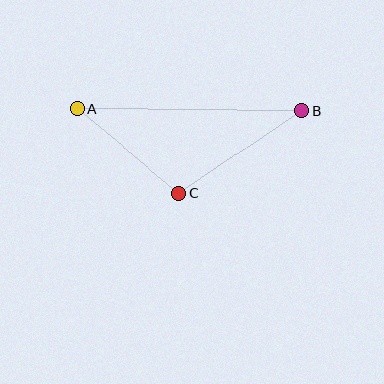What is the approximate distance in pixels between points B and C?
The distance between B and C is approximately 148 pixels.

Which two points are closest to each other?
Points A and C are closest to each other.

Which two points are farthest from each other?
Points A and B are farthest from each other.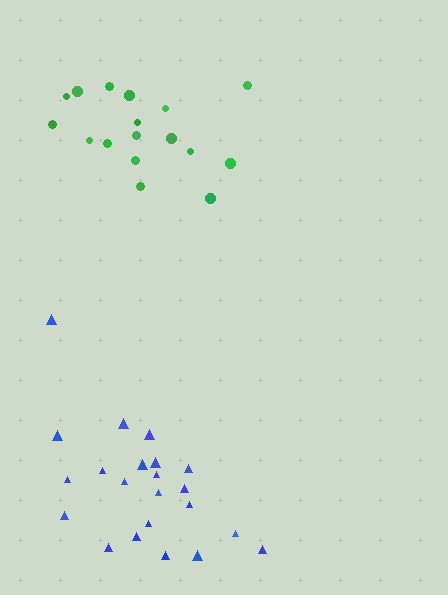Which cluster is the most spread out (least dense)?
Blue.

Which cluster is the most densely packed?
Green.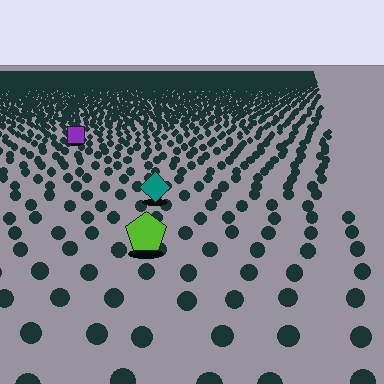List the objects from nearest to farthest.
From nearest to farthest: the lime pentagon, the teal diamond, the purple square.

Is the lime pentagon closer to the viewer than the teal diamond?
Yes. The lime pentagon is closer — you can tell from the texture gradient: the ground texture is coarser near it.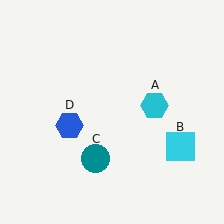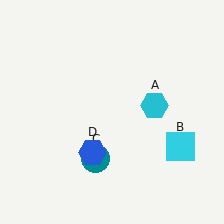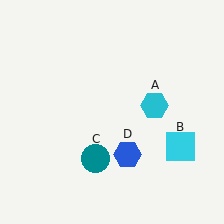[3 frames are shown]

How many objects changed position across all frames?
1 object changed position: blue hexagon (object D).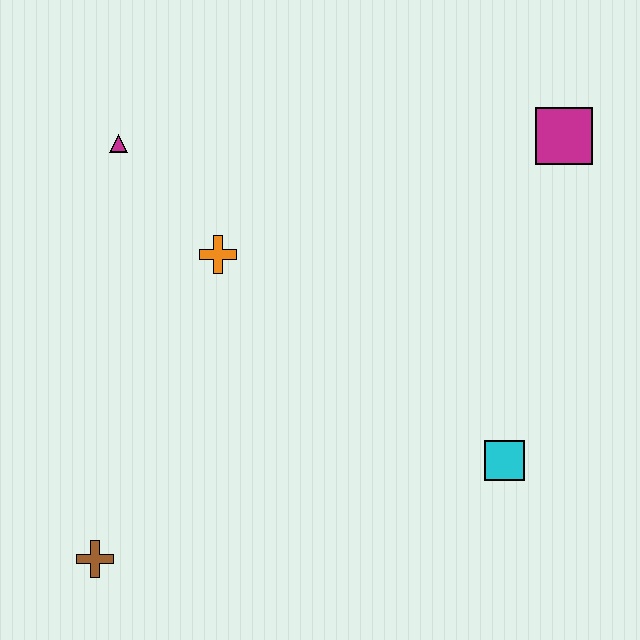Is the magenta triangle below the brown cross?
No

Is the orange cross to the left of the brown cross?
No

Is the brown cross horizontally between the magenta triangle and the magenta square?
No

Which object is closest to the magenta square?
The cyan square is closest to the magenta square.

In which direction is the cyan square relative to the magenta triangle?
The cyan square is to the right of the magenta triangle.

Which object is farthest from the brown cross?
The magenta square is farthest from the brown cross.